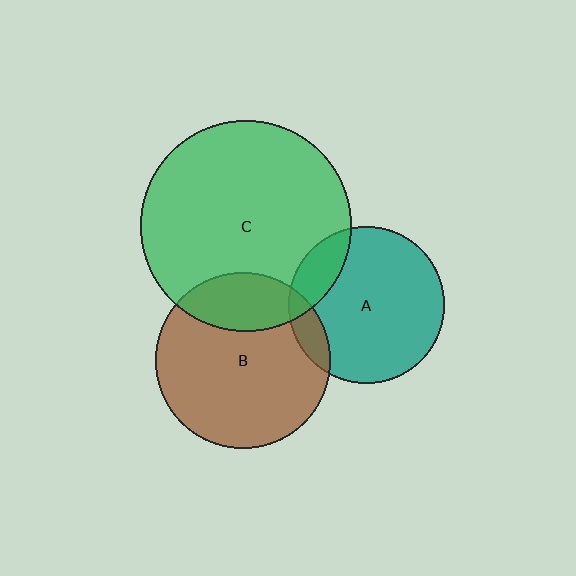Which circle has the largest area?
Circle C (green).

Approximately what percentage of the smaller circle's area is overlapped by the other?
Approximately 25%.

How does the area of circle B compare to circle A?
Approximately 1.3 times.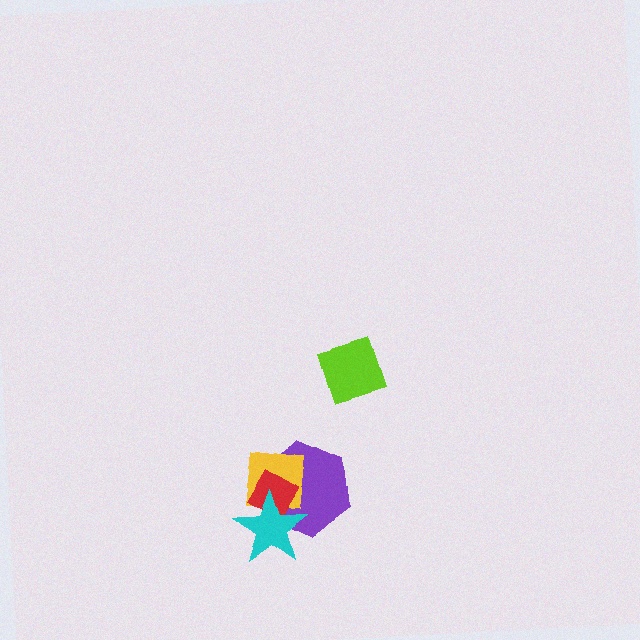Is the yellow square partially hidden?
Yes, it is partially covered by another shape.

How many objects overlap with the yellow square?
3 objects overlap with the yellow square.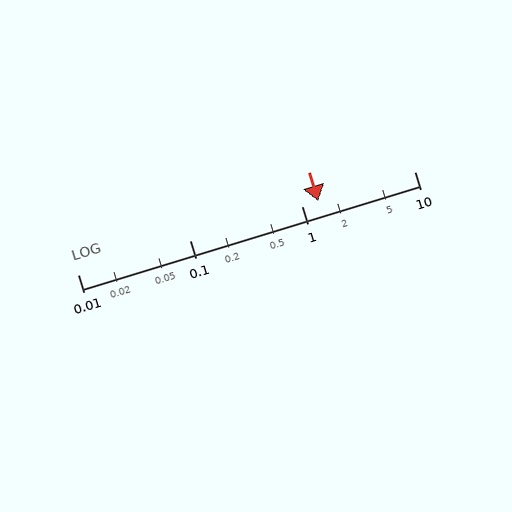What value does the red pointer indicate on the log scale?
The pointer indicates approximately 1.4.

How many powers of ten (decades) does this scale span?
The scale spans 3 decades, from 0.01 to 10.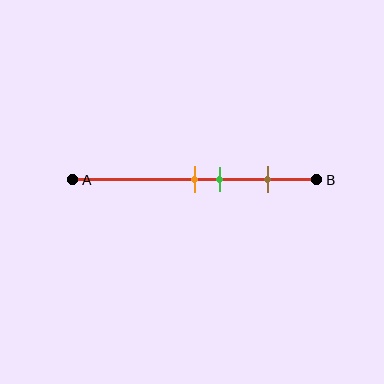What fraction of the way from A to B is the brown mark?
The brown mark is approximately 80% (0.8) of the way from A to B.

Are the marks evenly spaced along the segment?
No, the marks are not evenly spaced.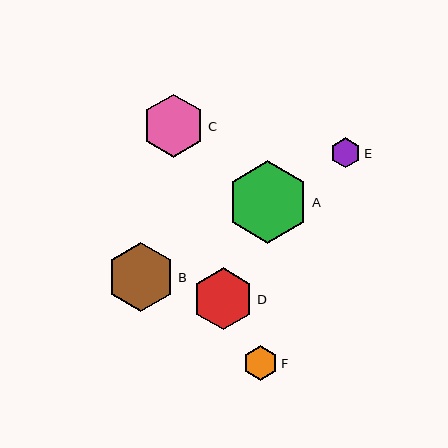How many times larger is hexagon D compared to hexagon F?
Hexagon D is approximately 1.8 times the size of hexagon F.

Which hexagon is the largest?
Hexagon A is the largest with a size of approximately 82 pixels.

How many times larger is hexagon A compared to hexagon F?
Hexagon A is approximately 2.4 times the size of hexagon F.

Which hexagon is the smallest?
Hexagon E is the smallest with a size of approximately 30 pixels.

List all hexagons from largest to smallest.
From largest to smallest: A, B, C, D, F, E.